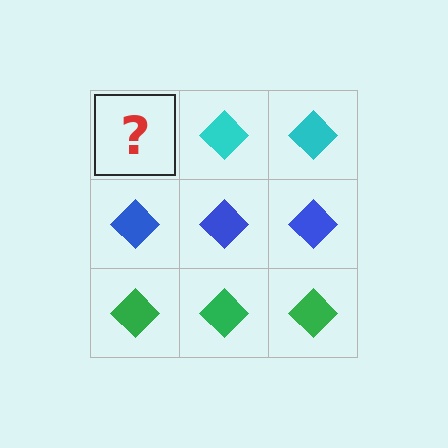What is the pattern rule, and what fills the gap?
The rule is that each row has a consistent color. The gap should be filled with a cyan diamond.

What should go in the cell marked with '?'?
The missing cell should contain a cyan diamond.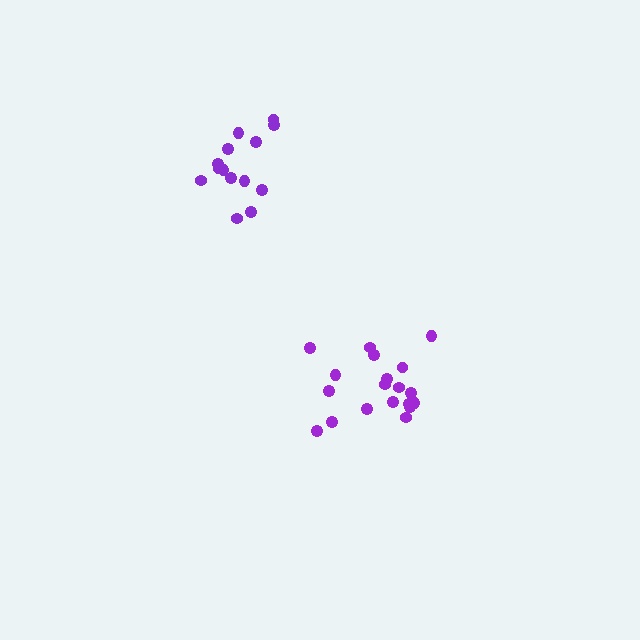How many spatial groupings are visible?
There are 2 spatial groupings.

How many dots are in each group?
Group 1: 14 dots, Group 2: 19 dots (33 total).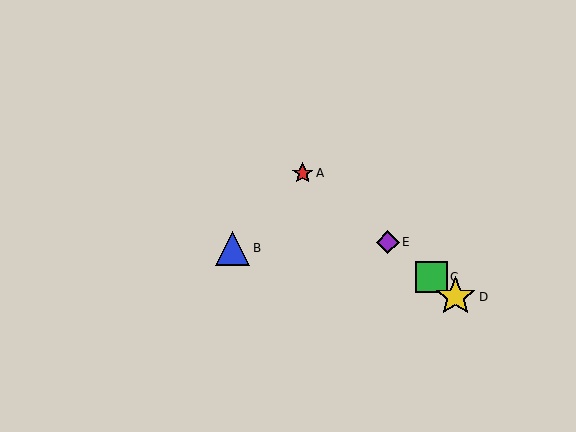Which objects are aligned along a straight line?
Objects A, C, D, E are aligned along a straight line.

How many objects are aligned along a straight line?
4 objects (A, C, D, E) are aligned along a straight line.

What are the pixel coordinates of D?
Object D is at (456, 297).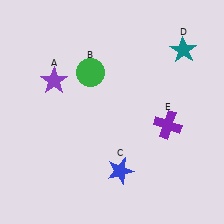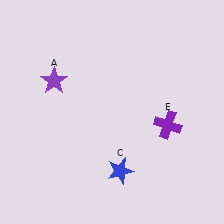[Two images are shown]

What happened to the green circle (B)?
The green circle (B) was removed in Image 2. It was in the top-left area of Image 1.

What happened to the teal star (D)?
The teal star (D) was removed in Image 2. It was in the top-right area of Image 1.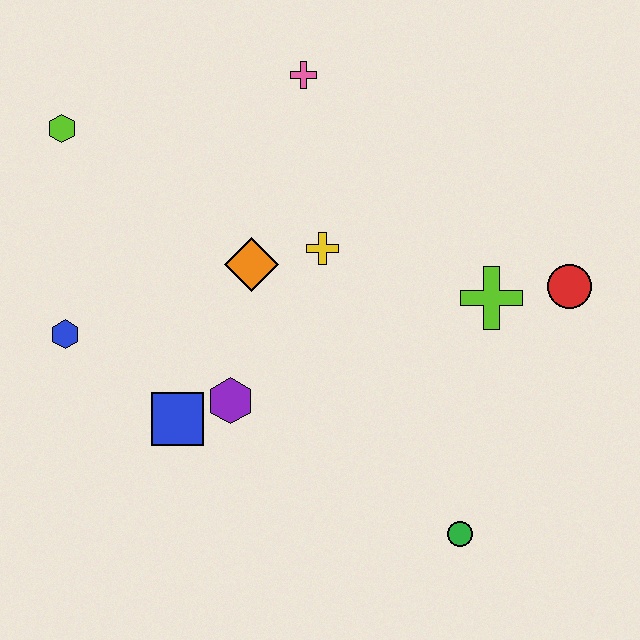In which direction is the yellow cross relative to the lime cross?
The yellow cross is to the left of the lime cross.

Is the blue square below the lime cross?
Yes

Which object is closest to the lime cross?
The red circle is closest to the lime cross.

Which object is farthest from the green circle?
The lime hexagon is farthest from the green circle.